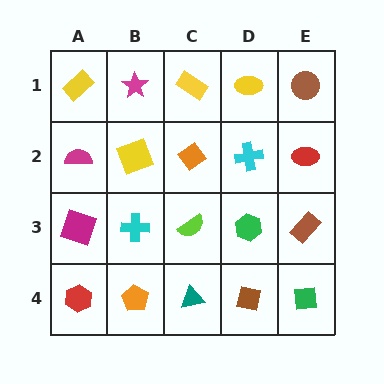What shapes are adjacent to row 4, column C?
A lime semicircle (row 3, column C), an orange pentagon (row 4, column B), a brown square (row 4, column D).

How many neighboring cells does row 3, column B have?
4.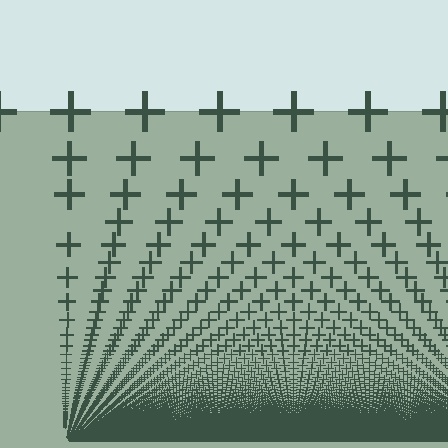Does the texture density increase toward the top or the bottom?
Density increases toward the bottom.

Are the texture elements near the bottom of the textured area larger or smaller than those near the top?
Smaller. The gradient is inverted — elements near the bottom are smaller and denser.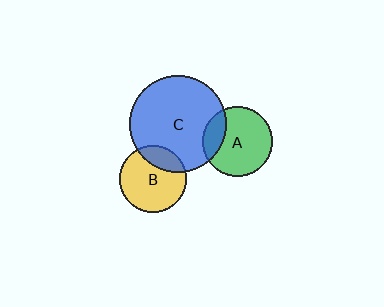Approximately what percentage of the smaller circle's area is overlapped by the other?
Approximately 25%.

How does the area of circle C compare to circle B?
Approximately 2.1 times.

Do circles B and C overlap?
Yes.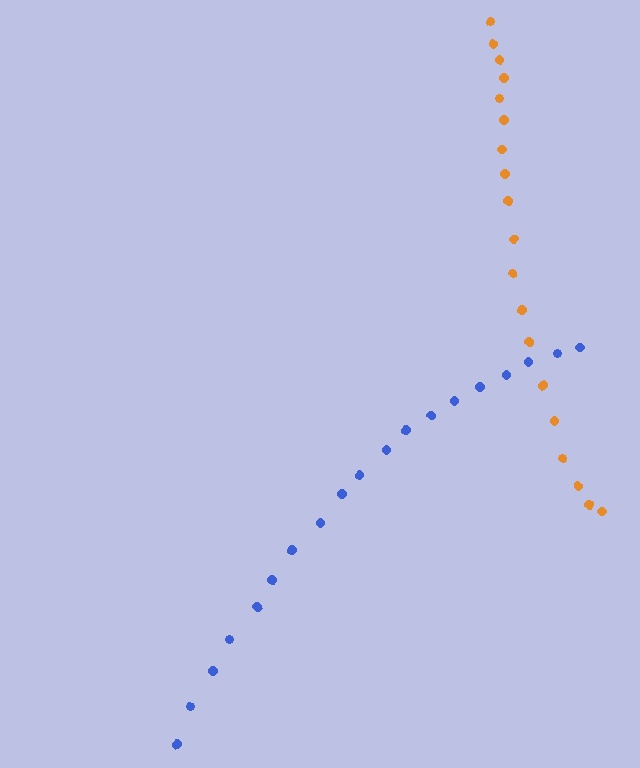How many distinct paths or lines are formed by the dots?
There are 2 distinct paths.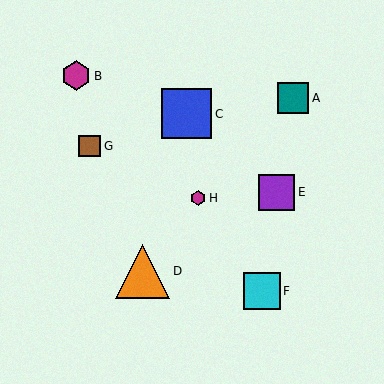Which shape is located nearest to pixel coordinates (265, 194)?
The purple square (labeled E) at (277, 192) is nearest to that location.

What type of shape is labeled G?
Shape G is a brown square.